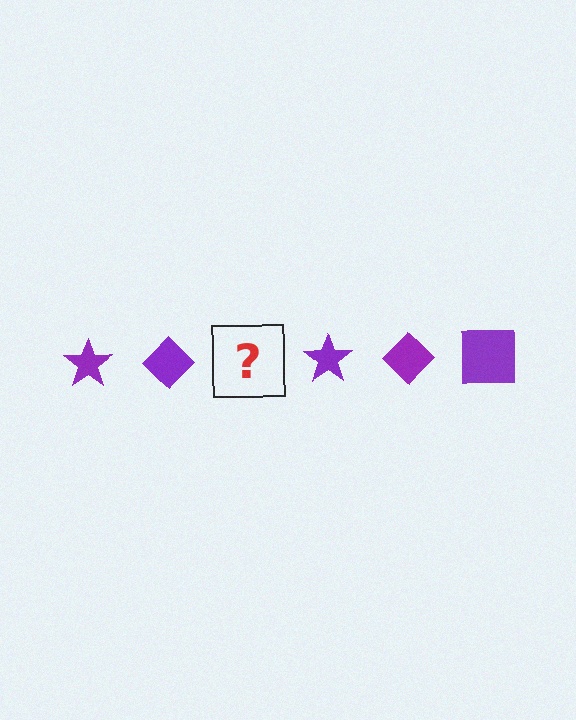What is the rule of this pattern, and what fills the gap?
The rule is that the pattern cycles through star, diamond, square shapes in purple. The gap should be filled with a purple square.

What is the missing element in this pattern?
The missing element is a purple square.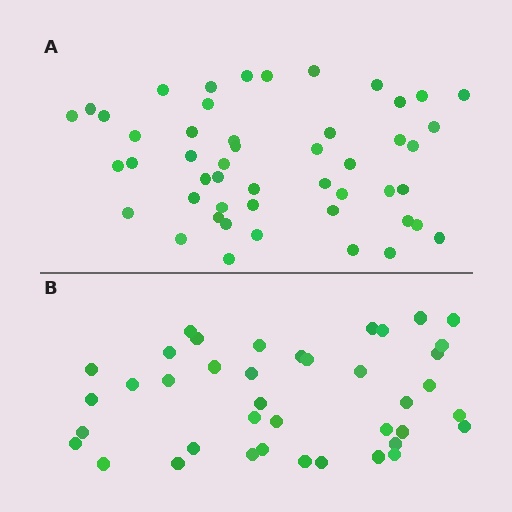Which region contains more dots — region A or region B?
Region A (the top region) has more dots.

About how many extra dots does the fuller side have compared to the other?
Region A has roughly 8 or so more dots than region B.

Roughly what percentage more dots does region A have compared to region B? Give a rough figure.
About 20% more.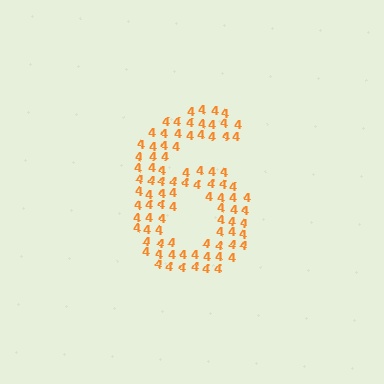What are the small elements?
The small elements are digit 4's.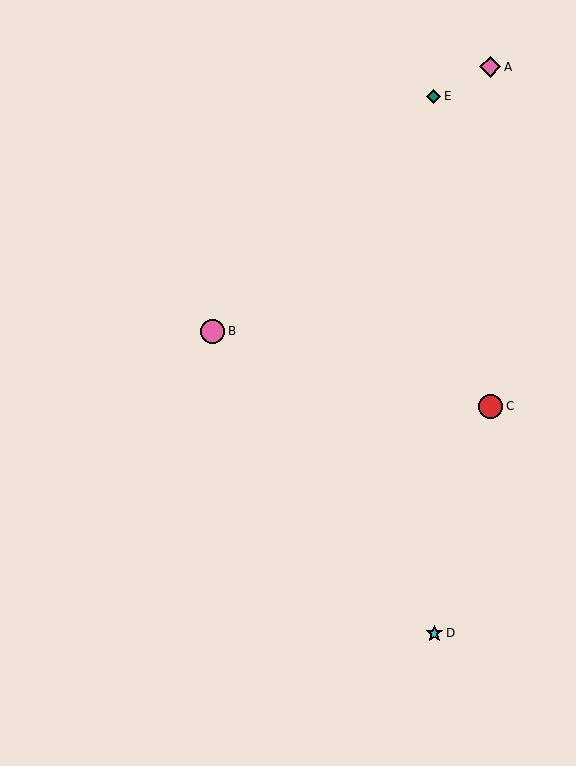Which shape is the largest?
The pink circle (labeled B) is the largest.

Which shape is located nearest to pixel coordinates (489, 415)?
The red circle (labeled C) at (490, 406) is nearest to that location.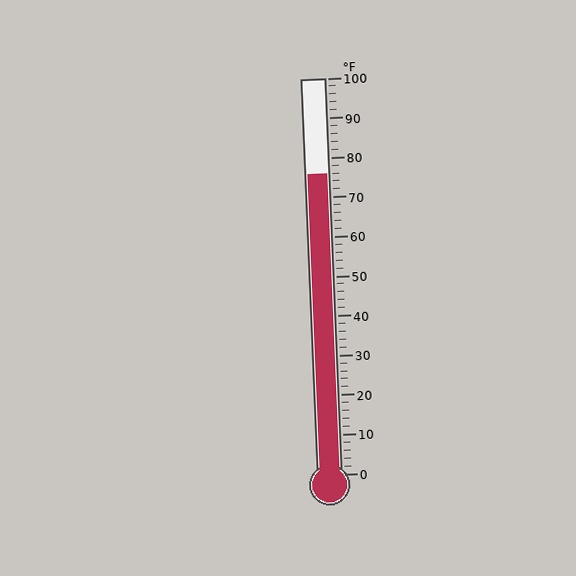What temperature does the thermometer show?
The thermometer shows approximately 76°F.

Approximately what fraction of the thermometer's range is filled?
The thermometer is filled to approximately 75% of its range.